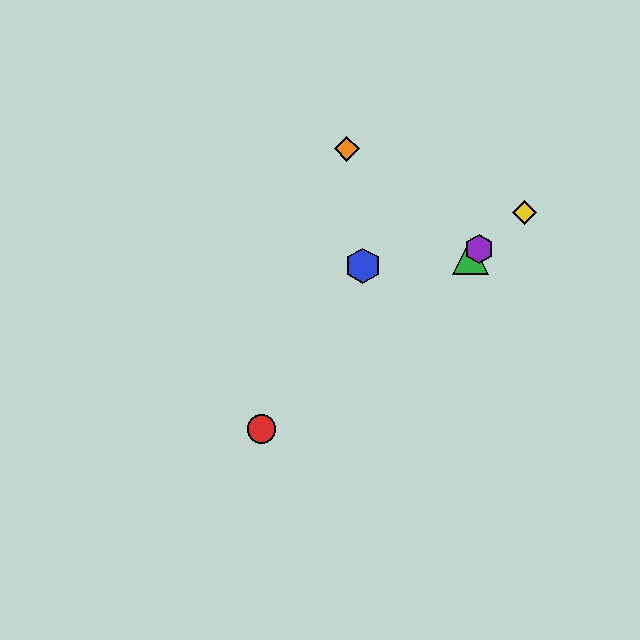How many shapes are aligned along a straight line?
4 shapes (the red circle, the green triangle, the yellow diamond, the purple hexagon) are aligned along a straight line.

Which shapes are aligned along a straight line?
The red circle, the green triangle, the yellow diamond, the purple hexagon are aligned along a straight line.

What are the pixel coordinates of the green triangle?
The green triangle is at (470, 257).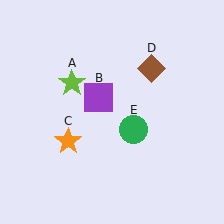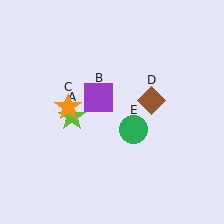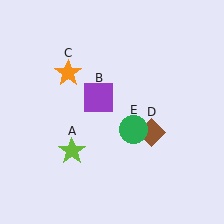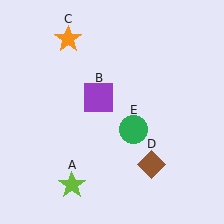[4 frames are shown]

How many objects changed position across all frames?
3 objects changed position: lime star (object A), orange star (object C), brown diamond (object D).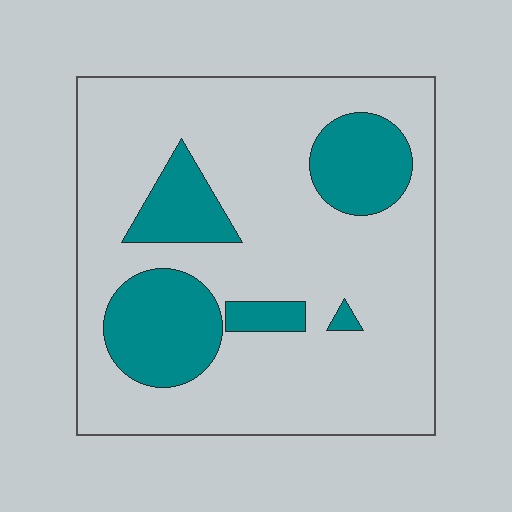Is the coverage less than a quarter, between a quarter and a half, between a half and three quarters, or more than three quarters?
Less than a quarter.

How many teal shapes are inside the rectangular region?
5.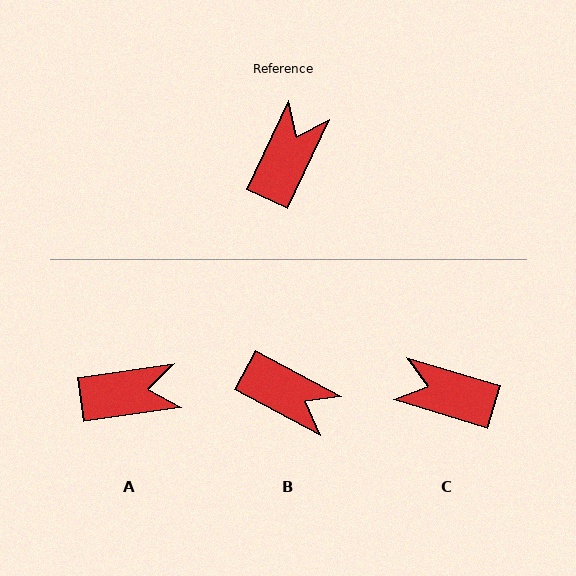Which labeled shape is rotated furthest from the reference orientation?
C, about 98 degrees away.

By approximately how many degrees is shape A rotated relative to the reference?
Approximately 57 degrees clockwise.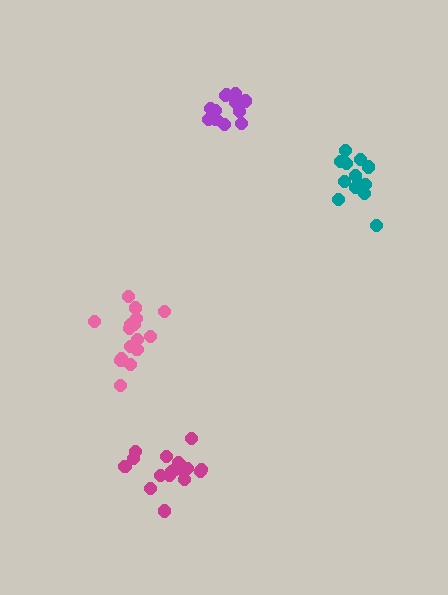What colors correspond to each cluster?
The clusters are colored: teal, pink, magenta, purple.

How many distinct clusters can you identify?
There are 4 distinct clusters.